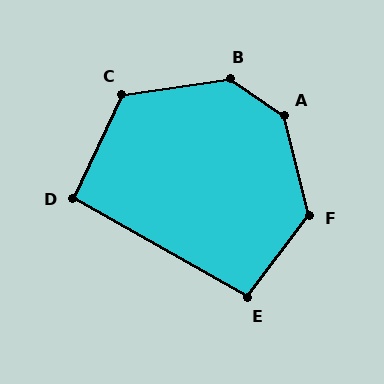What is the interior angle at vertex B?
Approximately 137 degrees (obtuse).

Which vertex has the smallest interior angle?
D, at approximately 94 degrees.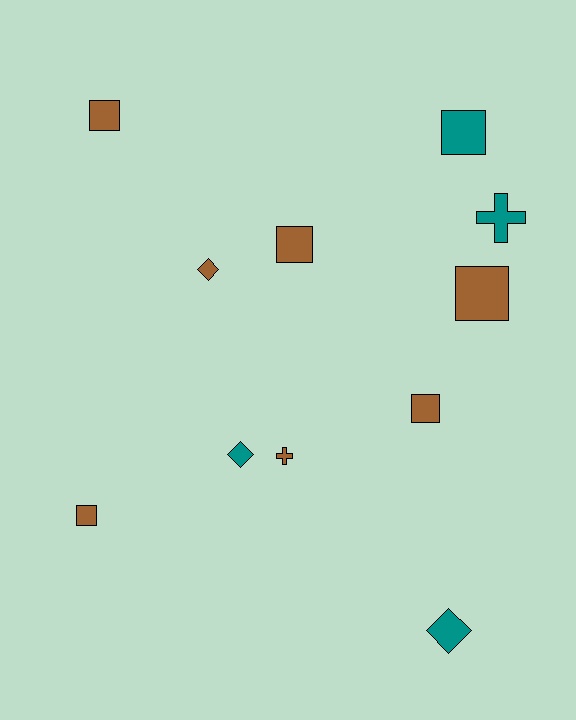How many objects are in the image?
There are 11 objects.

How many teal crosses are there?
There is 1 teal cross.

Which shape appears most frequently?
Square, with 6 objects.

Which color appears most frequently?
Brown, with 7 objects.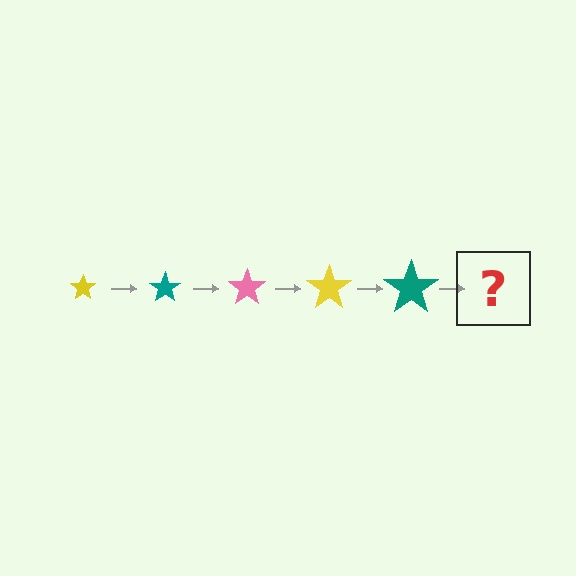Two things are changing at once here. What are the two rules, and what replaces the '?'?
The two rules are that the star grows larger each step and the color cycles through yellow, teal, and pink. The '?' should be a pink star, larger than the previous one.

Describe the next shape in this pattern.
It should be a pink star, larger than the previous one.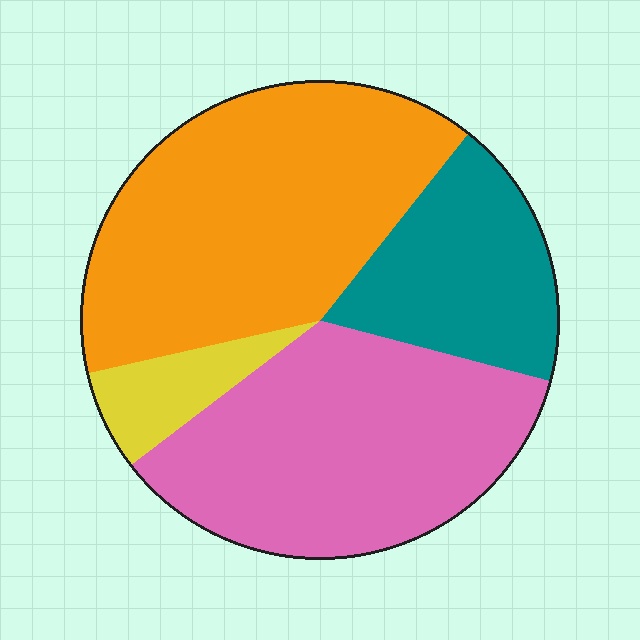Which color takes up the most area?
Orange, at roughly 40%.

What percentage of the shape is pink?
Pink takes up about one third (1/3) of the shape.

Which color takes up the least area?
Yellow, at roughly 5%.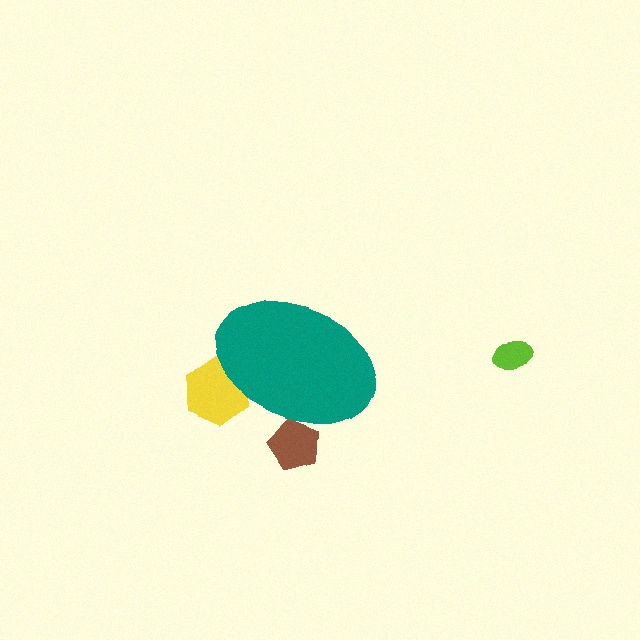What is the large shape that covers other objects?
A teal ellipse.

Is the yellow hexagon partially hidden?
Yes, the yellow hexagon is partially hidden behind the teal ellipse.